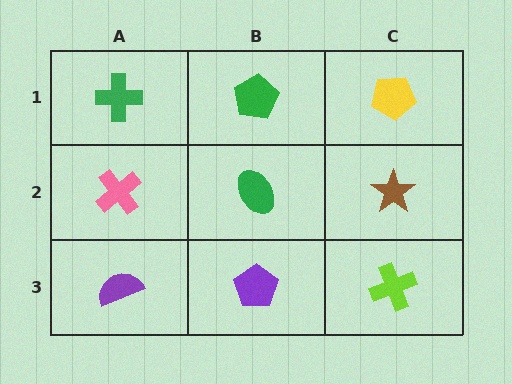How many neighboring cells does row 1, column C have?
2.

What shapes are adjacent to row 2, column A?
A green cross (row 1, column A), a purple semicircle (row 3, column A), a green ellipse (row 2, column B).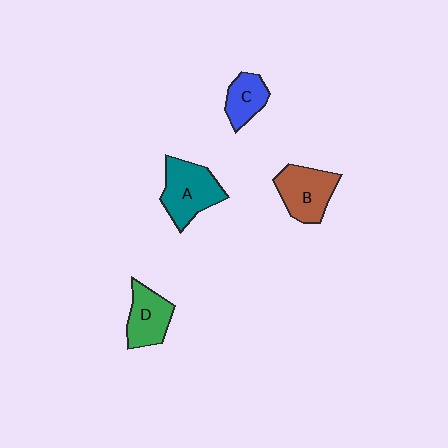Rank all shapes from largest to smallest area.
From largest to smallest: A (teal), B (brown), D (green), C (blue).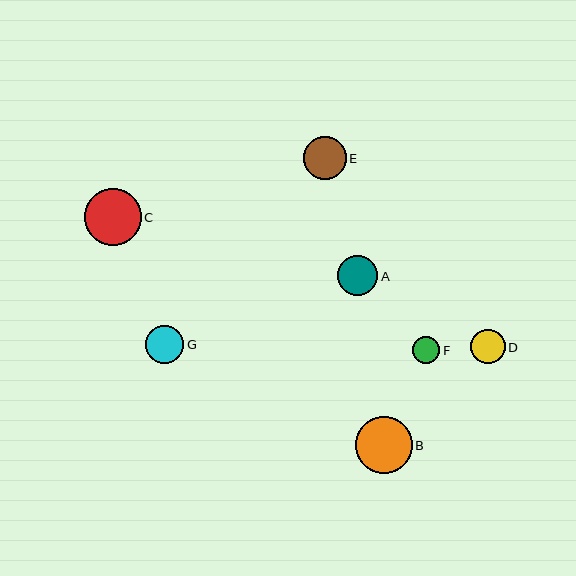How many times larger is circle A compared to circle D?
Circle A is approximately 1.2 times the size of circle D.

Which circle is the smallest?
Circle F is the smallest with a size of approximately 27 pixels.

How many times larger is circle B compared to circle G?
Circle B is approximately 1.5 times the size of circle G.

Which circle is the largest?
Circle C is the largest with a size of approximately 57 pixels.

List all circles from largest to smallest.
From largest to smallest: C, B, E, A, G, D, F.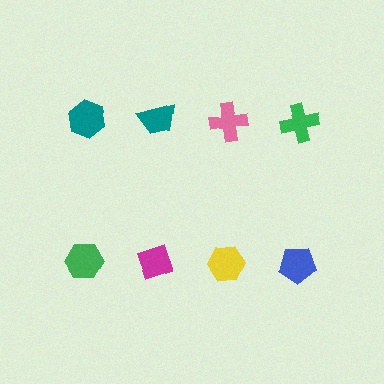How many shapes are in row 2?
4 shapes.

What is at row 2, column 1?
A green hexagon.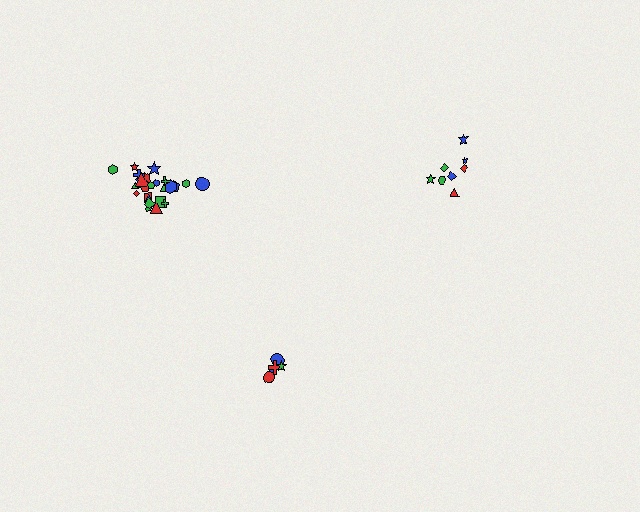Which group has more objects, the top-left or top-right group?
The top-left group.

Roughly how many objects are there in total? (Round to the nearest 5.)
Roughly 40 objects in total.